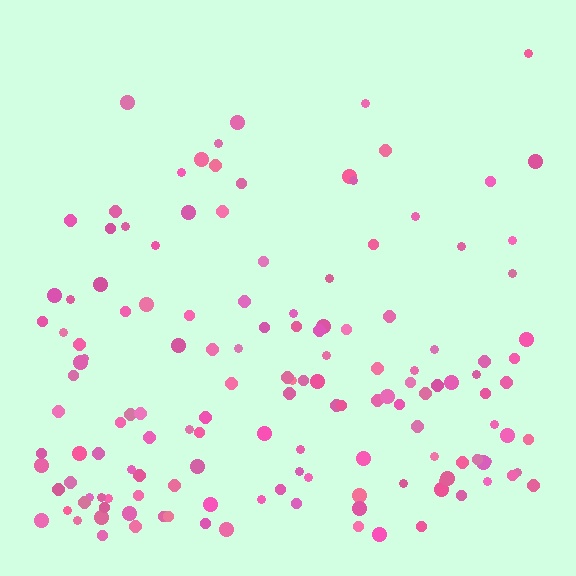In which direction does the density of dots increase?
From top to bottom, with the bottom side densest.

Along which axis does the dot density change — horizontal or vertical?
Vertical.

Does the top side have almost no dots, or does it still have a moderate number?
Still a moderate number, just noticeably fewer than the bottom.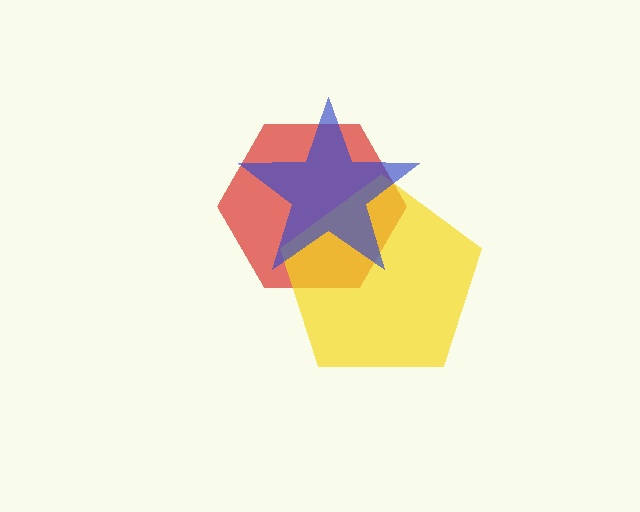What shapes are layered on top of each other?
The layered shapes are: a red hexagon, a yellow pentagon, a blue star.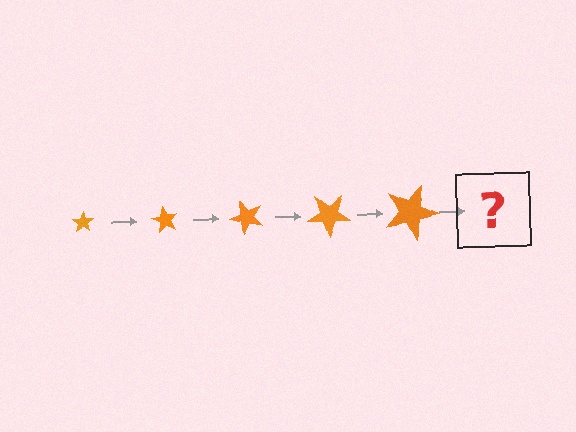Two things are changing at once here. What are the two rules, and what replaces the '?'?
The two rules are that the star grows larger each step and it rotates 60 degrees each step. The '?' should be a star, larger than the previous one and rotated 300 degrees from the start.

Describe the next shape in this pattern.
It should be a star, larger than the previous one and rotated 300 degrees from the start.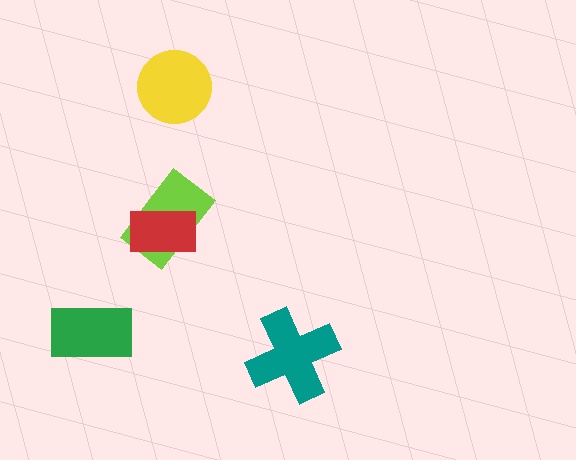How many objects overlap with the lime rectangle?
1 object overlaps with the lime rectangle.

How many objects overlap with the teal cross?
0 objects overlap with the teal cross.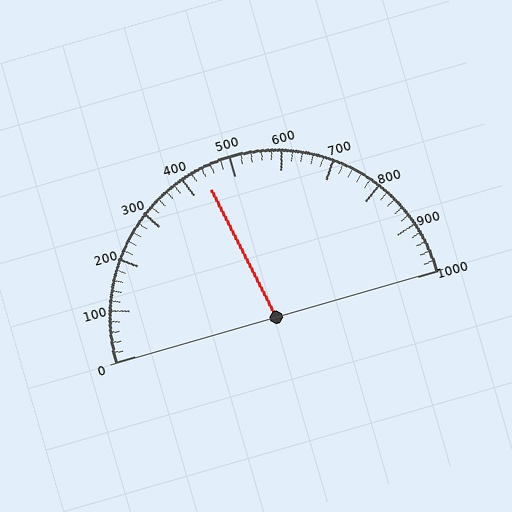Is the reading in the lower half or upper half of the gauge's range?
The reading is in the lower half of the range (0 to 1000).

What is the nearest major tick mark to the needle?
The nearest major tick mark is 400.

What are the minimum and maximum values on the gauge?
The gauge ranges from 0 to 1000.